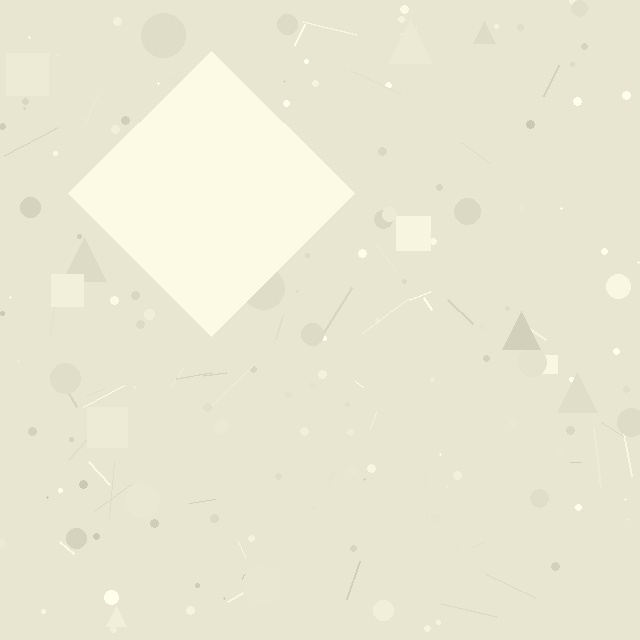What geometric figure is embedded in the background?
A diamond is embedded in the background.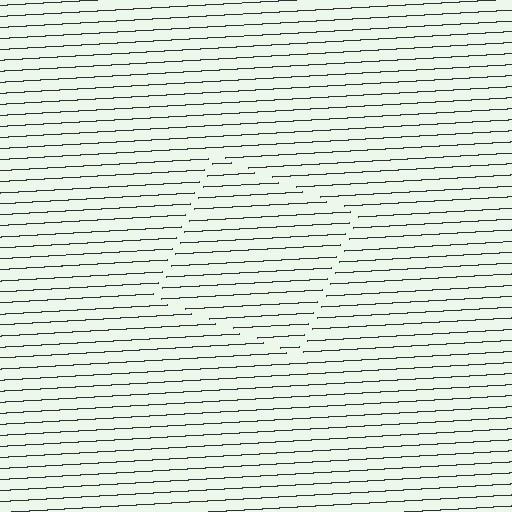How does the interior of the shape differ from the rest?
The interior of the shape contains the same grating, shifted by half a period — the contour is defined by the phase discontinuity where line-ends from the inner and outer gratings abut.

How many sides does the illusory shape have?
4 sides — the line-ends trace a square.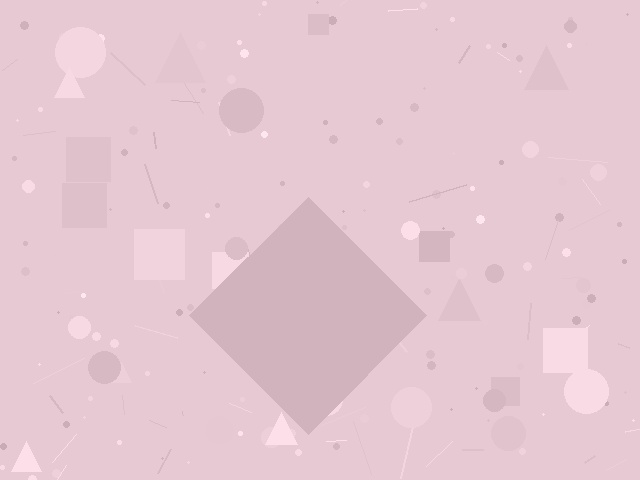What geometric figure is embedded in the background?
A diamond is embedded in the background.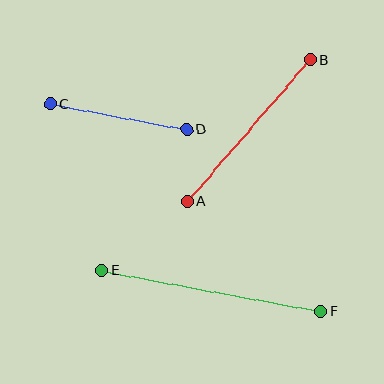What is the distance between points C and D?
The distance is approximately 139 pixels.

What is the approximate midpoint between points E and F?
The midpoint is at approximately (211, 291) pixels.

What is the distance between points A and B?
The distance is approximately 187 pixels.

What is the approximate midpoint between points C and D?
The midpoint is at approximately (118, 117) pixels.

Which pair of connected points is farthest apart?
Points E and F are farthest apart.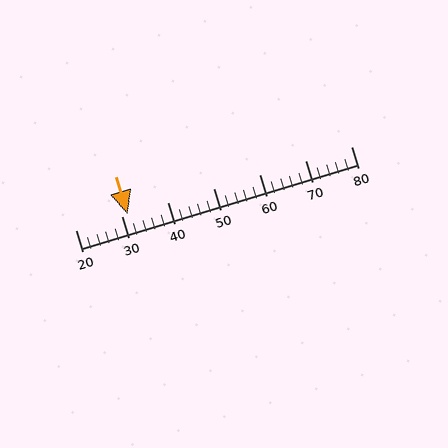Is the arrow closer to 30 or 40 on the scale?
The arrow is closer to 30.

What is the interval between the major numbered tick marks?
The major tick marks are spaced 10 units apart.